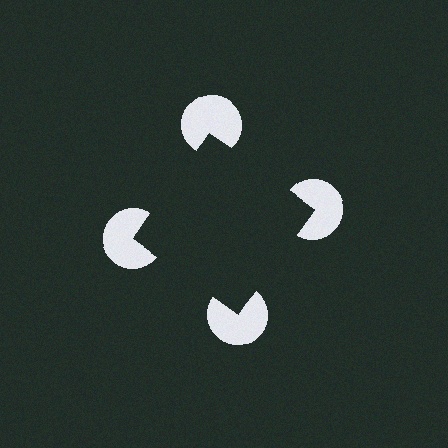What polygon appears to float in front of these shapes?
An illusory square — its edges are inferred from the aligned wedge cuts in the pac-man discs, not physically drawn.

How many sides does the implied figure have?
4 sides.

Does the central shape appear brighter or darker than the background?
It typically appears slightly darker than the background, even though no actual brightness change is drawn.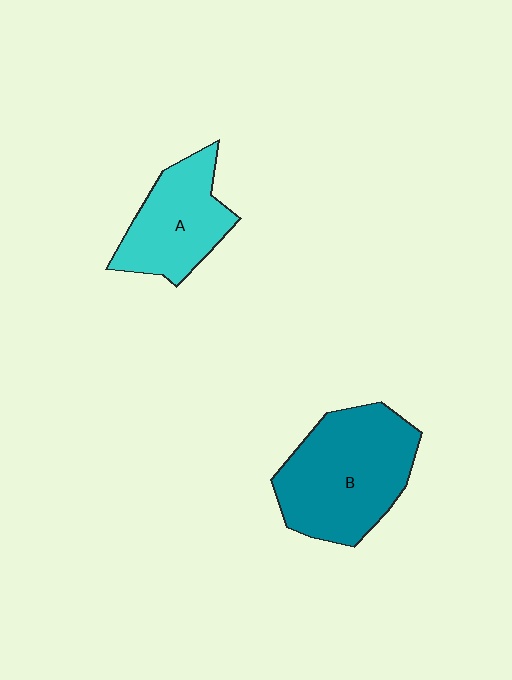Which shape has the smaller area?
Shape A (cyan).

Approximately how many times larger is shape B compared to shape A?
Approximately 1.5 times.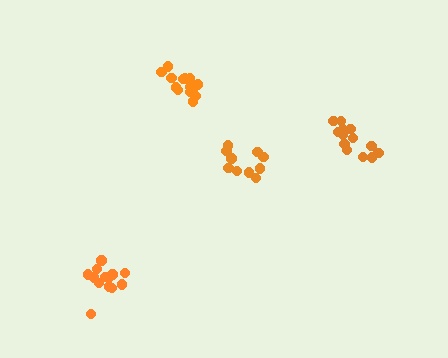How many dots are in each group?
Group 1: 10 dots, Group 2: 13 dots, Group 3: 13 dots, Group 4: 14 dots (50 total).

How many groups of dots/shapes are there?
There are 4 groups.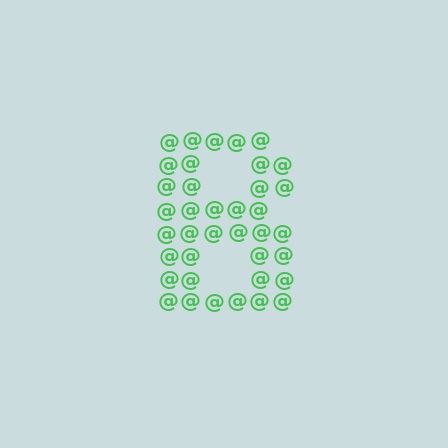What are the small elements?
The small elements are at signs.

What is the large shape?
The large shape is the letter B.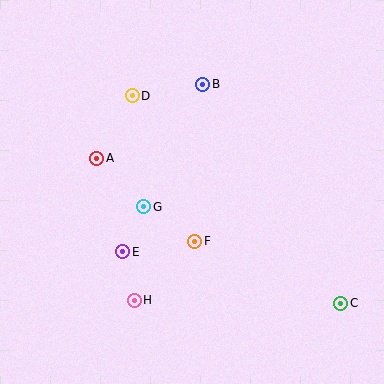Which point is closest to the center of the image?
Point F at (195, 241) is closest to the center.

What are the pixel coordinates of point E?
Point E is at (123, 252).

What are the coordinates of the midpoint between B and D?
The midpoint between B and D is at (167, 90).